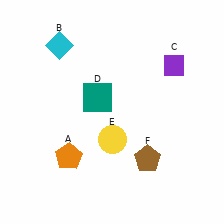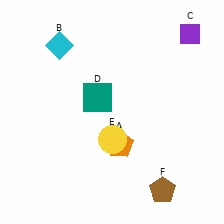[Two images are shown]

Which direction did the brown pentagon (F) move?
The brown pentagon (F) moved down.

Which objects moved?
The objects that moved are: the orange pentagon (A), the purple diamond (C), the brown pentagon (F).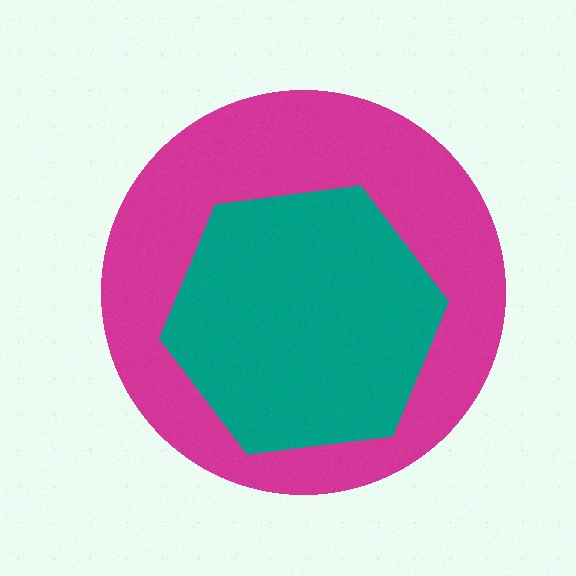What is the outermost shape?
The magenta circle.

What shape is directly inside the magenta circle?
The teal hexagon.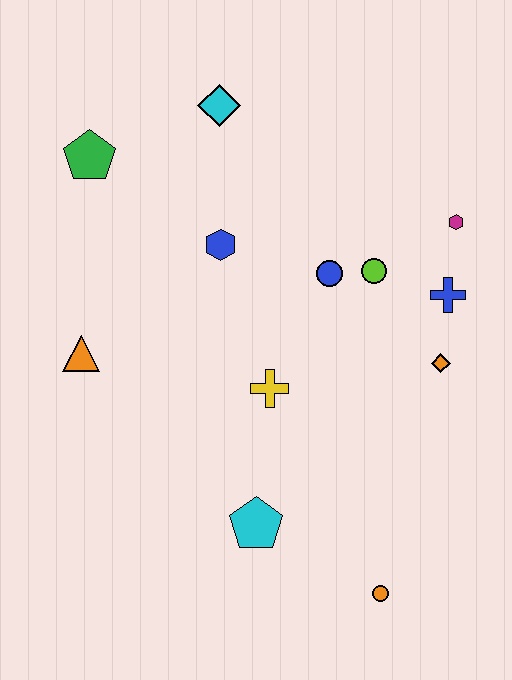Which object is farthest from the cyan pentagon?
The cyan diamond is farthest from the cyan pentagon.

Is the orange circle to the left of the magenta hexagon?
Yes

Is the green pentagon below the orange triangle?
No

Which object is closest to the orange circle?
The cyan pentagon is closest to the orange circle.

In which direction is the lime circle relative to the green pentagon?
The lime circle is to the right of the green pentagon.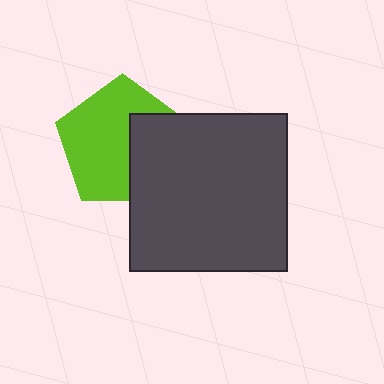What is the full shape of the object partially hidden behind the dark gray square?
The partially hidden object is a lime pentagon.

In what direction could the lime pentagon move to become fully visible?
The lime pentagon could move left. That would shift it out from behind the dark gray square entirely.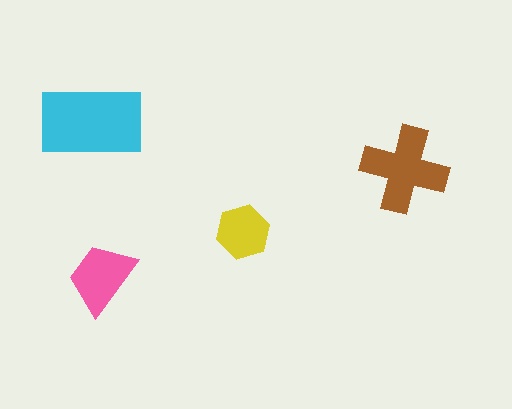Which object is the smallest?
The yellow hexagon.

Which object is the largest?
The cyan rectangle.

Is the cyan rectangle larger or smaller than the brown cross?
Larger.